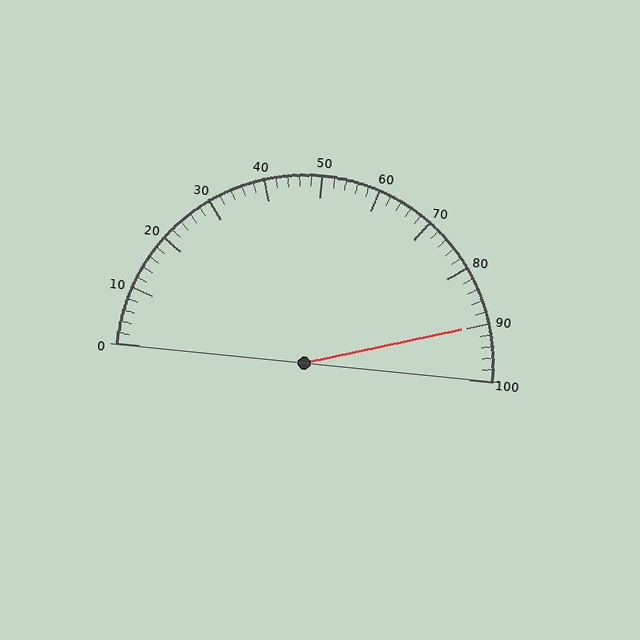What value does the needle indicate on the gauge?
The needle indicates approximately 90.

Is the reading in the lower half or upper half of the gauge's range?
The reading is in the upper half of the range (0 to 100).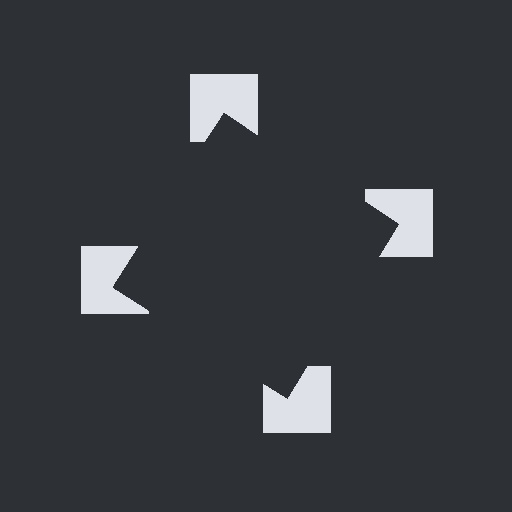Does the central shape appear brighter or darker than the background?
It typically appears slightly darker than the background, even though no actual brightness change is drawn.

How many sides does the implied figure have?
4 sides.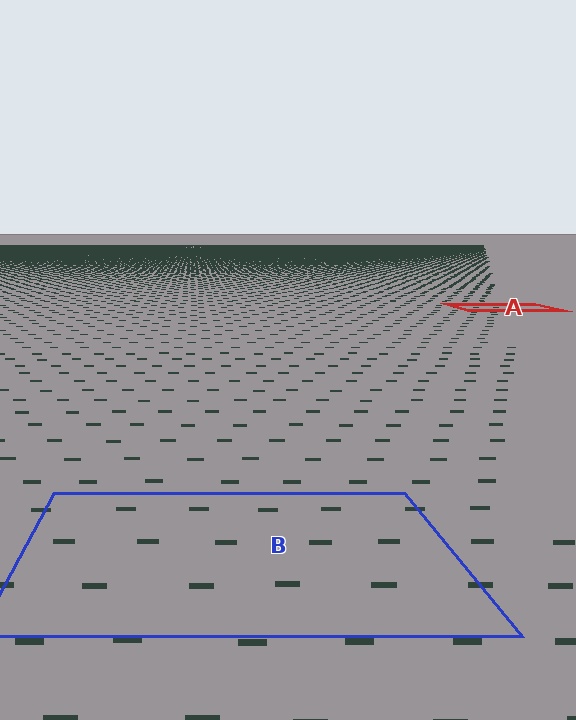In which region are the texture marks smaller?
The texture marks are smaller in region A, because it is farther away.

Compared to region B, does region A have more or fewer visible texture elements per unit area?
Region A has more texture elements per unit area — they are packed more densely because it is farther away.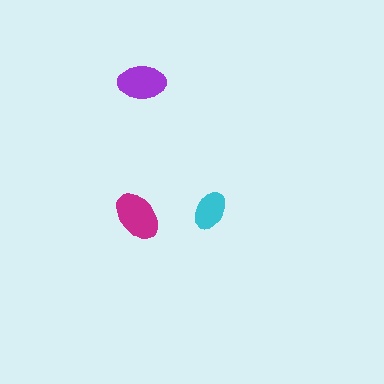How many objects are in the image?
There are 3 objects in the image.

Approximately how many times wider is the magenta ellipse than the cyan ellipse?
About 1.5 times wider.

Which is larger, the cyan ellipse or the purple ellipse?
The purple one.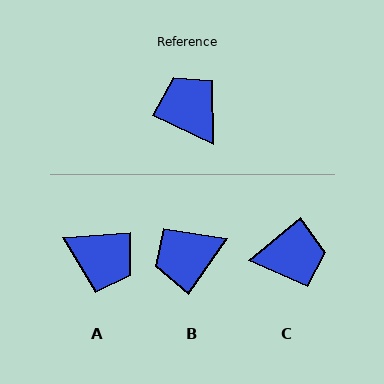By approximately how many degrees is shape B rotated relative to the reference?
Approximately 81 degrees counter-clockwise.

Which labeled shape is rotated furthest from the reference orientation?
A, about 150 degrees away.